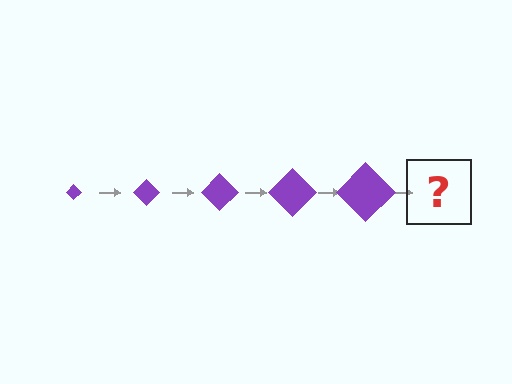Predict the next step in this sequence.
The next step is a purple diamond, larger than the previous one.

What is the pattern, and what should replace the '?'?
The pattern is that the diamond gets progressively larger each step. The '?' should be a purple diamond, larger than the previous one.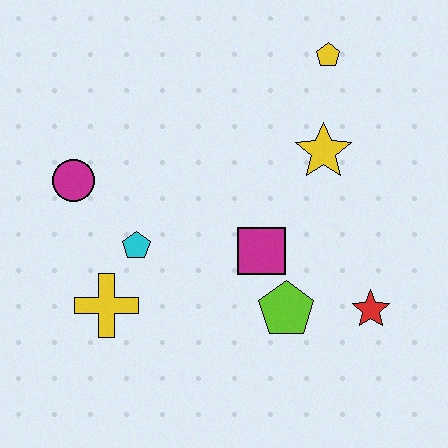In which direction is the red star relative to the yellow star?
The red star is below the yellow star.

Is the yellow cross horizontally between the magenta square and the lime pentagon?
No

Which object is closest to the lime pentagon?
The magenta square is closest to the lime pentagon.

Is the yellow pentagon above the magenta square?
Yes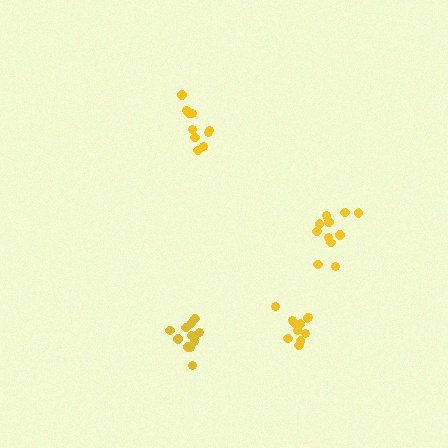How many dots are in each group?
Group 1: 12 dots, Group 2: 10 dots, Group 3: 12 dots, Group 4: 11 dots (45 total).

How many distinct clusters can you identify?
There are 4 distinct clusters.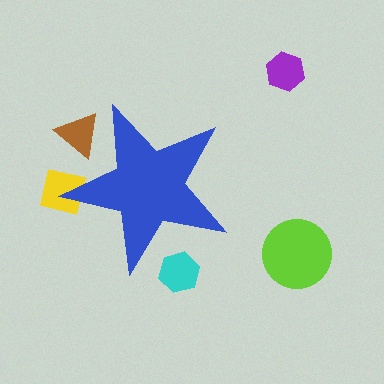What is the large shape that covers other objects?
A blue star.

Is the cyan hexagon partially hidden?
Yes, the cyan hexagon is partially hidden behind the blue star.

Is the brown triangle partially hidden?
Yes, the brown triangle is partially hidden behind the blue star.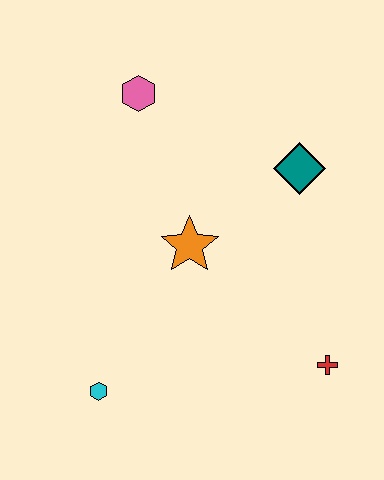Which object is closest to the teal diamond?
The orange star is closest to the teal diamond.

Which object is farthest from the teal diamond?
The cyan hexagon is farthest from the teal diamond.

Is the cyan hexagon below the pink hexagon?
Yes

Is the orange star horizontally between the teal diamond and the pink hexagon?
Yes